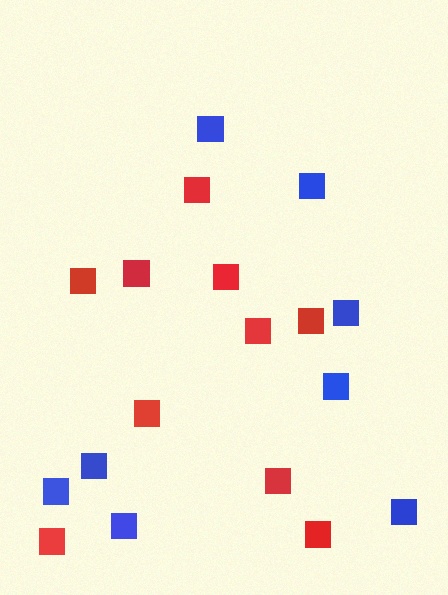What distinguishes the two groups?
There are 2 groups: one group of blue squares (8) and one group of red squares (10).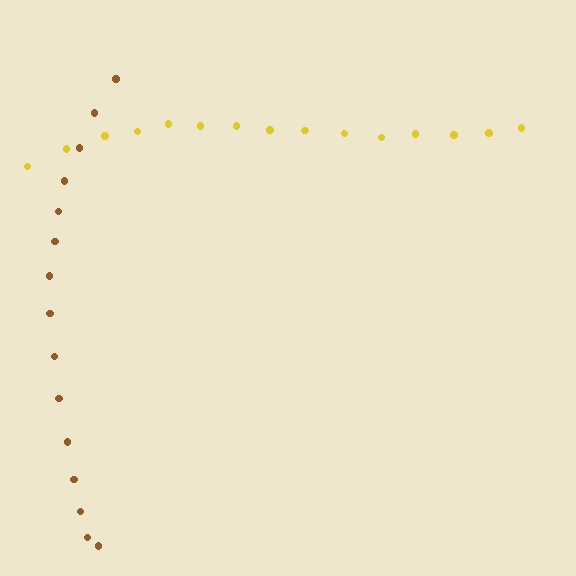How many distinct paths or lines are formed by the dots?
There are 2 distinct paths.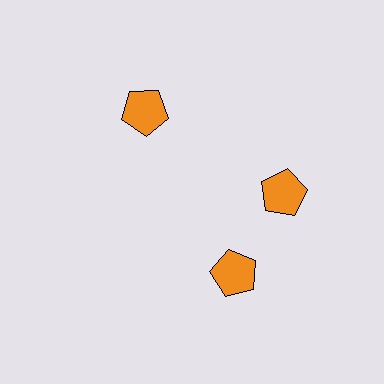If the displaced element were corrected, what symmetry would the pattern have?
It would have 3-fold rotational symmetry — the pattern would map onto itself every 120 degrees.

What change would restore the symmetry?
The symmetry would be restored by rotating it back into even spacing with its neighbors so that all 3 pentagons sit at equal angles and equal distance from the center.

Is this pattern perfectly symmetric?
No. The 3 orange pentagons are arranged in a ring, but one element near the 7 o'clock position is rotated out of alignment along the ring, breaking the 3-fold rotational symmetry.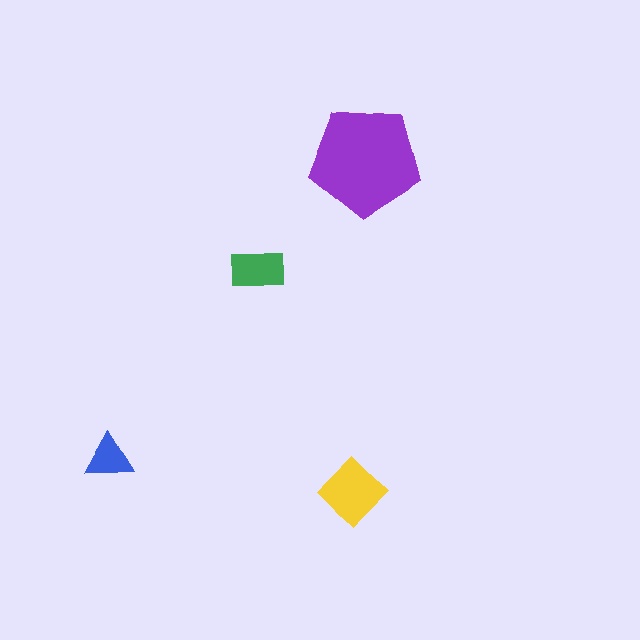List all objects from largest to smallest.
The purple pentagon, the yellow diamond, the green rectangle, the blue triangle.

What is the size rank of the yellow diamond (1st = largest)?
2nd.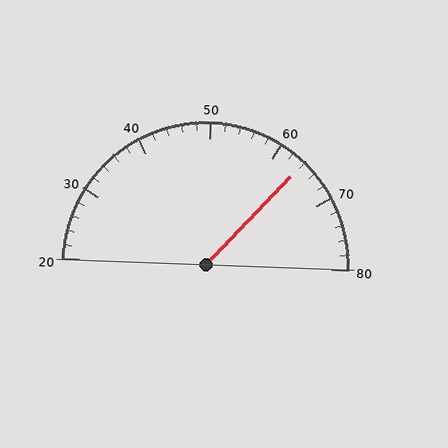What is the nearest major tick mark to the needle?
The nearest major tick mark is 60.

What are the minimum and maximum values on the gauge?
The gauge ranges from 20 to 80.